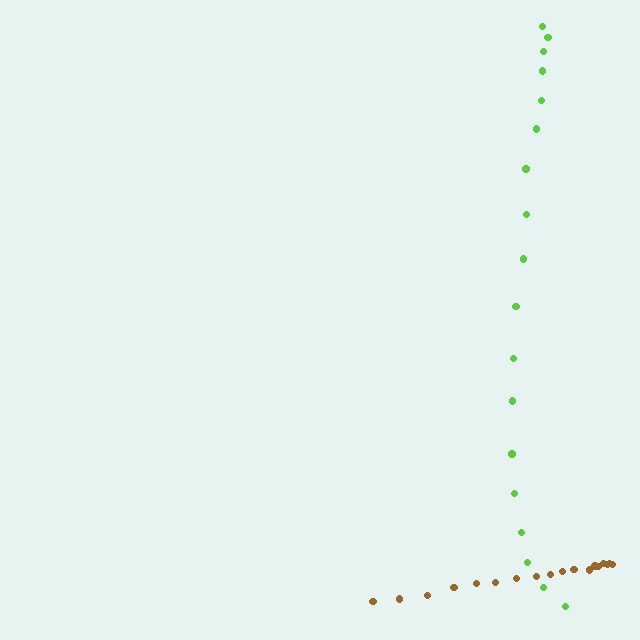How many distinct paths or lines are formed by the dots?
There are 2 distinct paths.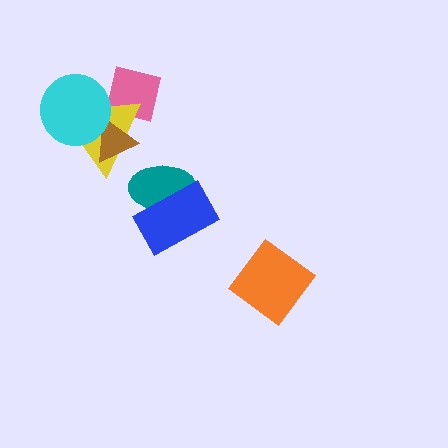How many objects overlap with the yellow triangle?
3 objects overlap with the yellow triangle.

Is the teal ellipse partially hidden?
Yes, it is partially covered by another shape.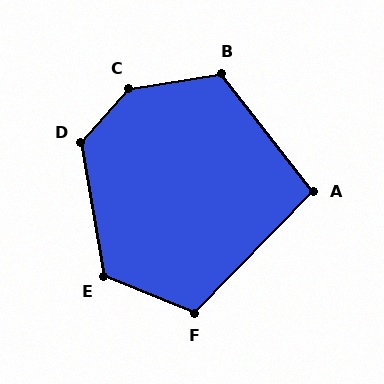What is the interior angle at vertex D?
Approximately 129 degrees (obtuse).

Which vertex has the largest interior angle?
C, at approximately 140 degrees.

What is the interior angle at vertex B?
Approximately 119 degrees (obtuse).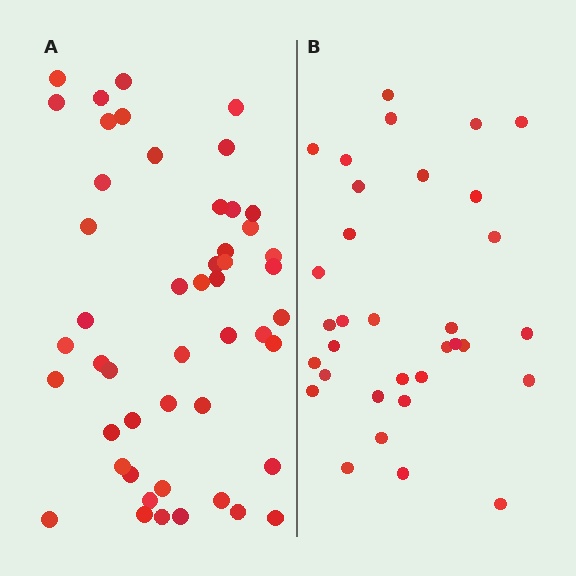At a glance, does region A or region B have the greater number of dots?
Region A (the left region) has more dots.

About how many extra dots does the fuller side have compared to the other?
Region A has approximately 15 more dots than region B.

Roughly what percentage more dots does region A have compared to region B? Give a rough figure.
About 50% more.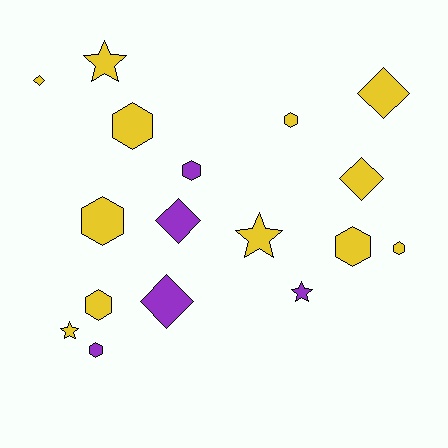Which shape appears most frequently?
Hexagon, with 8 objects.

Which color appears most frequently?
Yellow, with 12 objects.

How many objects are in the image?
There are 17 objects.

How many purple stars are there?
There is 1 purple star.